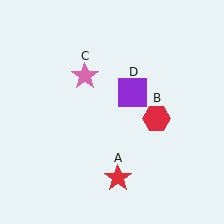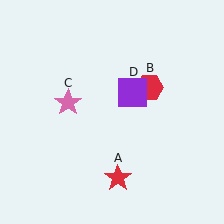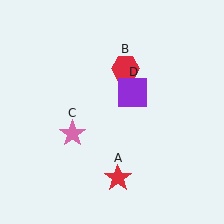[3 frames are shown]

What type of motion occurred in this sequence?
The red hexagon (object B), pink star (object C) rotated counterclockwise around the center of the scene.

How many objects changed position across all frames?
2 objects changed position: red hexagon (object B), pink star (object C).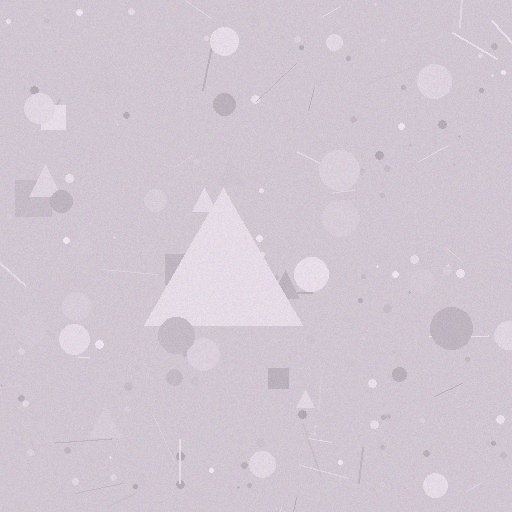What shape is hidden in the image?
A triangle is hidden in the image.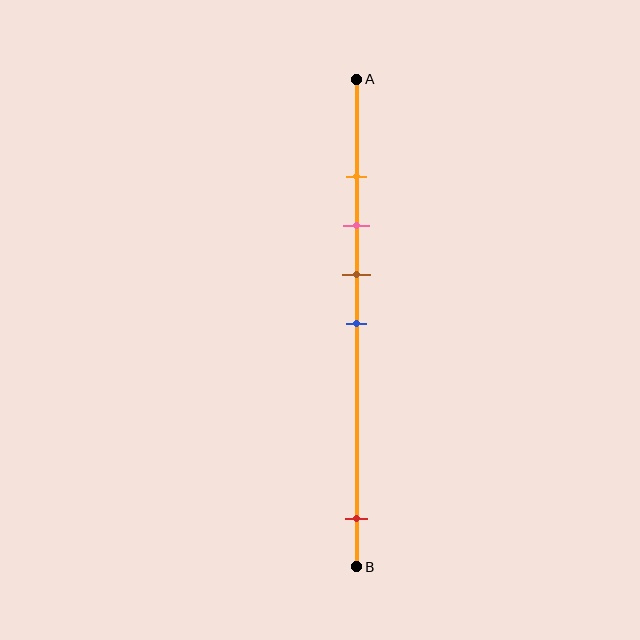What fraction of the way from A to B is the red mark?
The red mark is approximately 90% (0.9) of the way from A to B.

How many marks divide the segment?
There are 5 marks dividing the segment.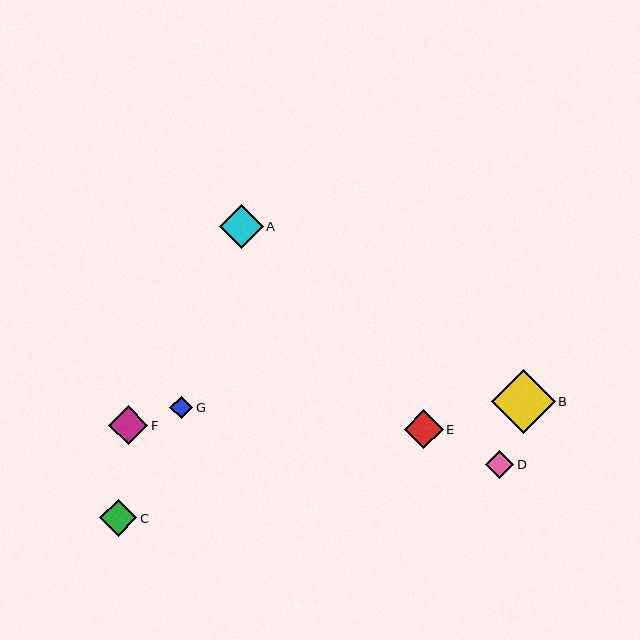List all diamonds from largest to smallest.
From largest to smallest: B, A, E, F, C, D, G.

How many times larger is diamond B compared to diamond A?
Diamond B is approximately 1.5 times the size of diamond A.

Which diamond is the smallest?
Diamond G is the smallest with a size of approximately 23 pixels.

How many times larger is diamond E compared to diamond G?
Diamond E is approximately 1.7 times the size of diamond G.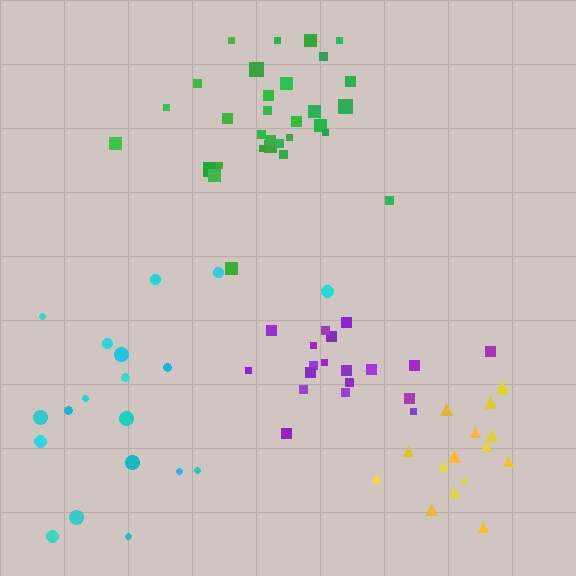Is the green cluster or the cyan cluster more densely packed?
Green.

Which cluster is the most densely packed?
Yellow.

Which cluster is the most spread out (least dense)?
Cyan.